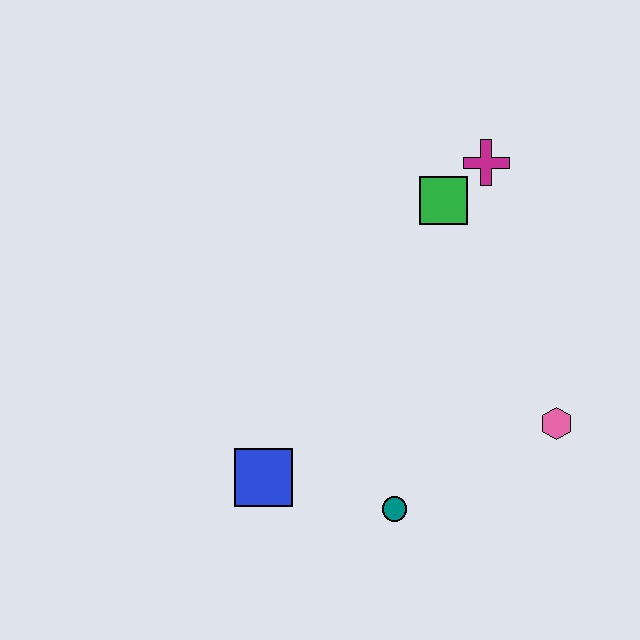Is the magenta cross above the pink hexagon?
Yes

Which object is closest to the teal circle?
The blue square is closest to the teal circle.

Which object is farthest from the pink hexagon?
The blue square is farthest from the pink hexagon.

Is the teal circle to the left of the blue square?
No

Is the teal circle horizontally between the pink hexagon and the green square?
No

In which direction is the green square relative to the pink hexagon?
The green square is above the pink hexagon.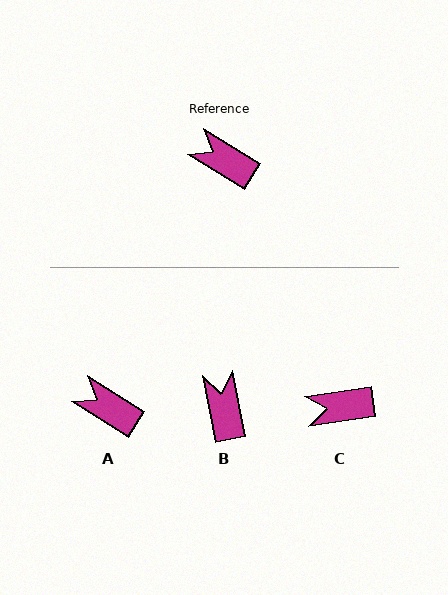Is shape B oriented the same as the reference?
No, it is off by about 48 degrees.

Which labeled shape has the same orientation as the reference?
A.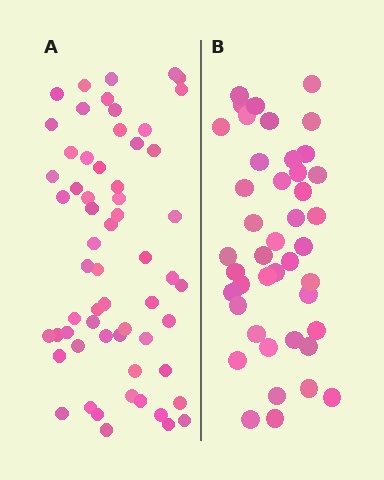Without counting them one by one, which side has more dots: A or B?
Region A (the left region) has more dots.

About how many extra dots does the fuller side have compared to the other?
Region A has approximately 15 more dots than region B.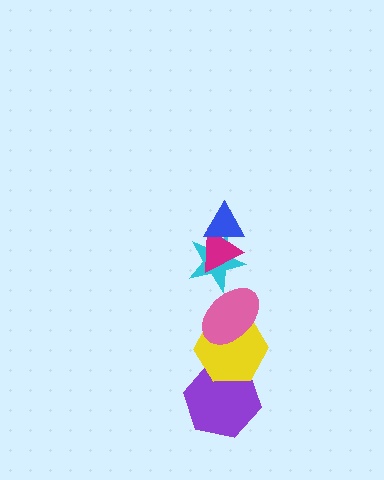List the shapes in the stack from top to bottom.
From top to bottom: the blue triangle, the magenta triangle, the cyan star, the pink ellipse, the yellow hexagon, the purple hexagon.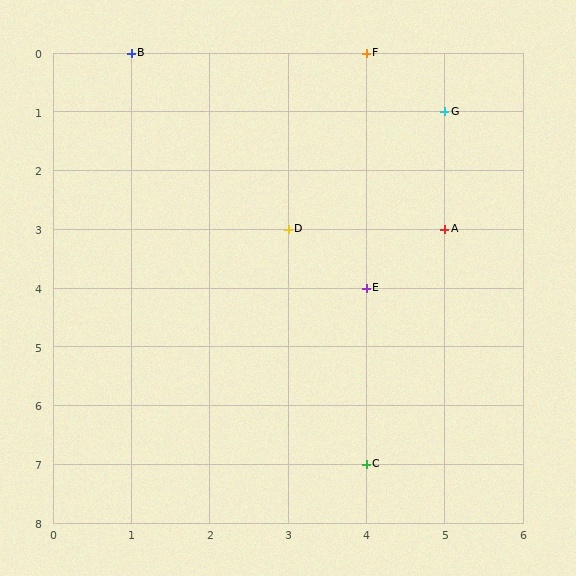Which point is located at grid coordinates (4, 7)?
Point C is at (4, 7).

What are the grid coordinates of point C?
Point C is at grid coordinates (4, 7).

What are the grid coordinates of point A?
Point A is at grid coordinates (5, 3).